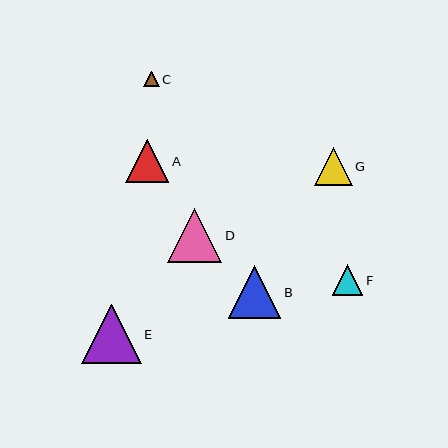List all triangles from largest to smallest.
From largest to smallest: E, D, B, A, G, F, C.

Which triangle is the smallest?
Triangle C is the smallest with a size of approximately 15 pixels.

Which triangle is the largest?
Triangle E is the largest with a size of approximately 59 pixels.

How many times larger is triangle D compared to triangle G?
Triangle D is approximately 1.4 times the size of triangle G.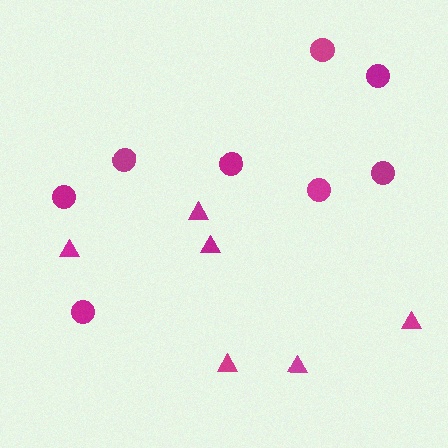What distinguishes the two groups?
There are 2 groups: one group of triangles (6) and one group of circles (8).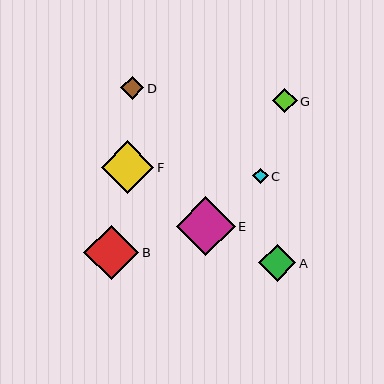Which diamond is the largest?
Diamond E is the largest with a size of approximately 59 pixels.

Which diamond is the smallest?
Diamond C is the smallest with a size of approximately 15 pixels.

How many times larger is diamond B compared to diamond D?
Diamond B is approximately 2.4 times the size of diamond D.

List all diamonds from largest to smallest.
From largest to smallest: E, B, F, A, G, D, C.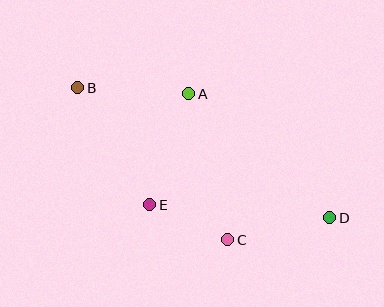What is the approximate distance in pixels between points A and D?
The distance between A and D is approximately 187 pixels.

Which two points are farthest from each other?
Points B and D are farthest from each other.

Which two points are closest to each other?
Points C and E are closest to each other.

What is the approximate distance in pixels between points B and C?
The distance between B and C is approximately 214 pixels.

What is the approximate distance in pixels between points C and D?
The distance between C and D is approximately 104 pixels.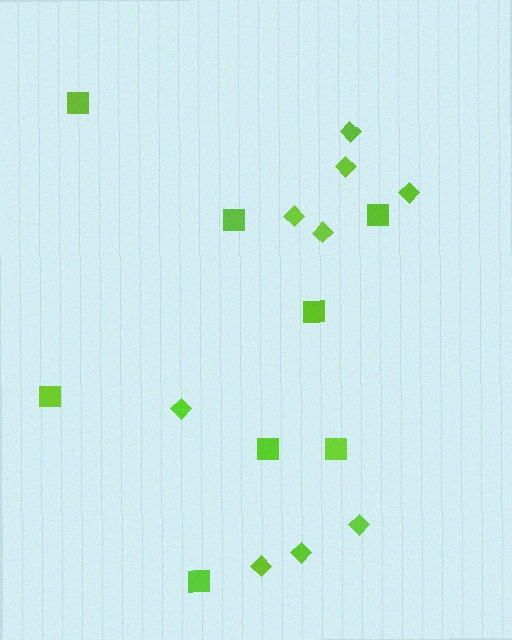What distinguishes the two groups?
There are 2 groups: one group of diamonds (9) and one group of squares (8).